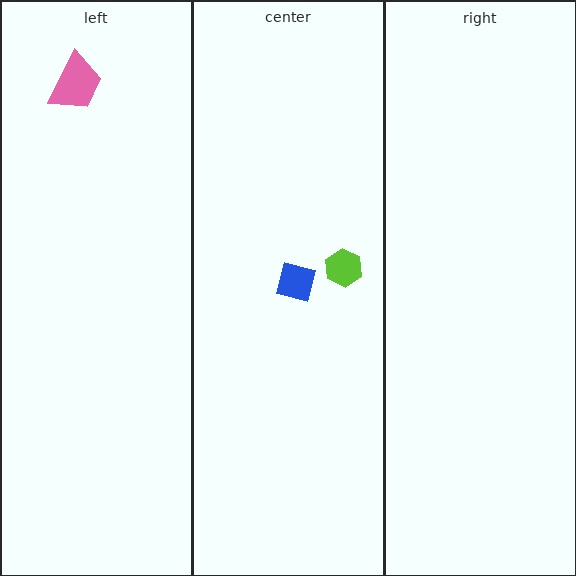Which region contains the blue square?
The center region.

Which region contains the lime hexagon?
The center region.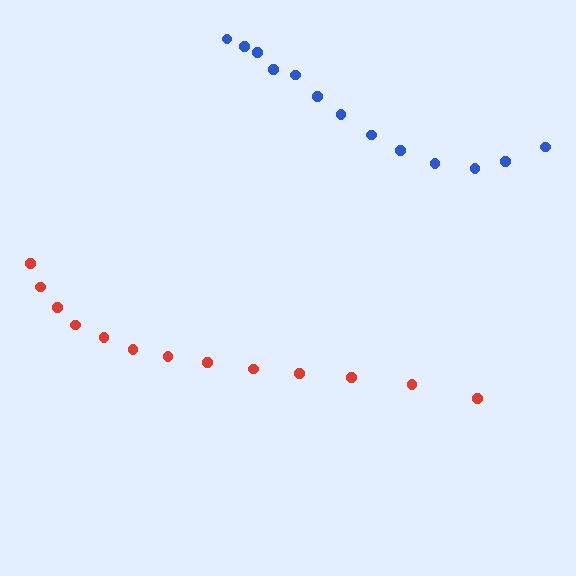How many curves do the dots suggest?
There are 2 distinct paths.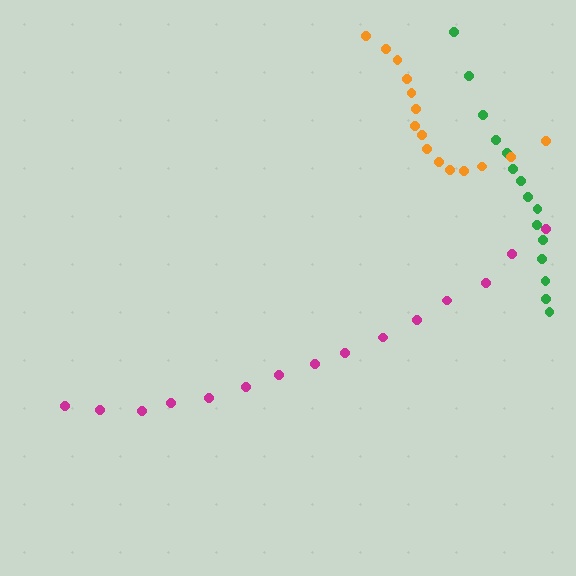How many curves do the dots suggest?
There are 3 distinct paths.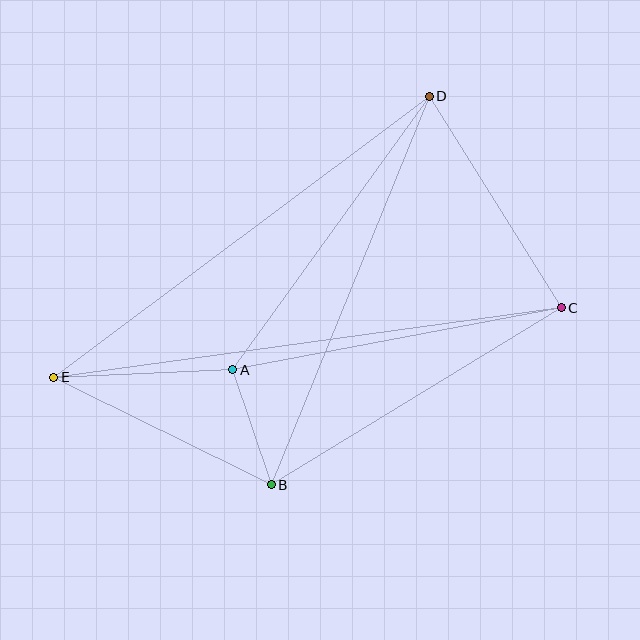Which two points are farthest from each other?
Points C and E are farthest from each other.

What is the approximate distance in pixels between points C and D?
The distance between C and D is approximately 250 pixels.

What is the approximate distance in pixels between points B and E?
The distance between B and E is approximately 243 pixels.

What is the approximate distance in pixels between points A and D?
The distance between A and D is approximately 337 pixels.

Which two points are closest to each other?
Points A and B are closest to each other.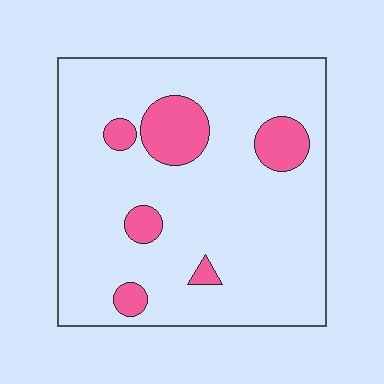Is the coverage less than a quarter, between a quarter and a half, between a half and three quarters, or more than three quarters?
Less than a quarter.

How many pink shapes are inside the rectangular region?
6.